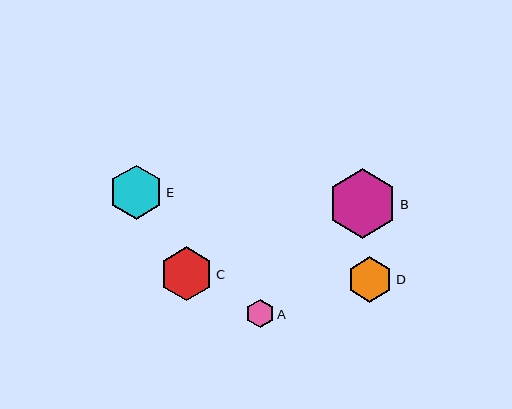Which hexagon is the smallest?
Hexagon A is the smallest with a size of approximately 28 pixels.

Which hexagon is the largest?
Hexagon B is the largest with a size of approximately 69 pixels.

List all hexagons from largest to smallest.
From largest to smallest: B, E, C, D, A.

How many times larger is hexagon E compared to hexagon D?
Hexagon E is approximately 1.2 times the size of hexagon D.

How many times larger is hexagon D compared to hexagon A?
Hexagon D is approximately 1.6 times the size of hexagon A.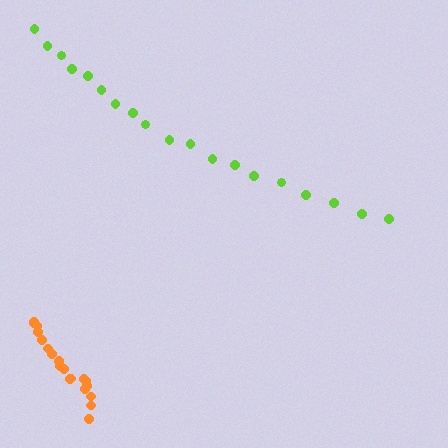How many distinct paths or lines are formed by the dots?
There are 2 distinct paths.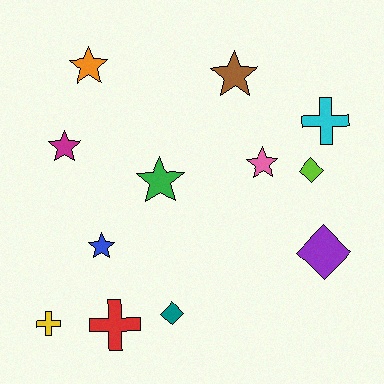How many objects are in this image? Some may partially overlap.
There are 12 objects.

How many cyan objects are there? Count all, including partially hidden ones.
There is 1 cyan object.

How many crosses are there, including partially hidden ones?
There are 3 crosses.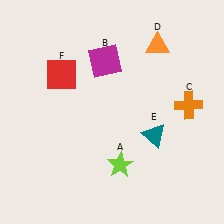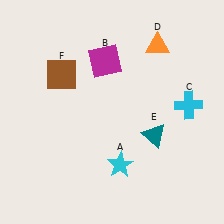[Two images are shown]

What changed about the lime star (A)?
In Image 1, A is lime. In Image 2, it changed to cyan.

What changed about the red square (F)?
In Image 1, F is red. In Image 2, it changed to brown.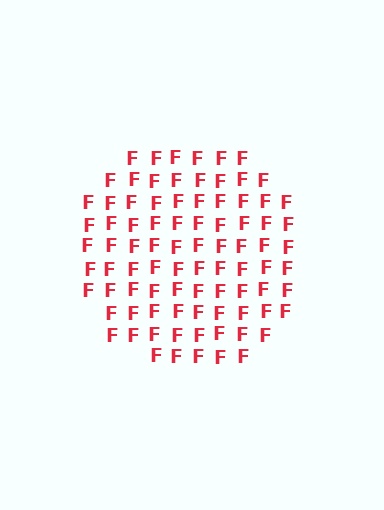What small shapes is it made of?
It is made of small letter F's.